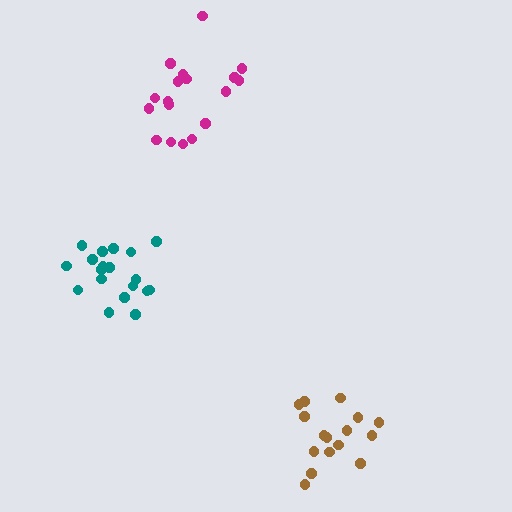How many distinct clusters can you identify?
There are 3 distinct clusters.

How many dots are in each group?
Group 1: 19 dots, Group 2: 16 dots, Group 3: 18 dots (53 total).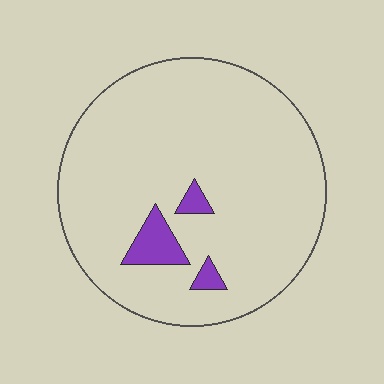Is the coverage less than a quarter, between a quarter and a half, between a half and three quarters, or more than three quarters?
Less than a quarter.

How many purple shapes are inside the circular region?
3.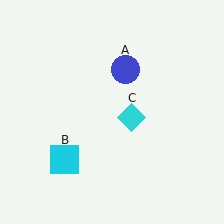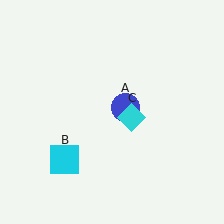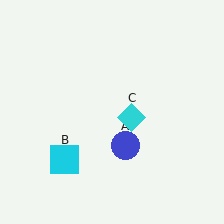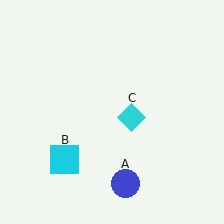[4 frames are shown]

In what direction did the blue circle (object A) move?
The blue circle (object A) moved down.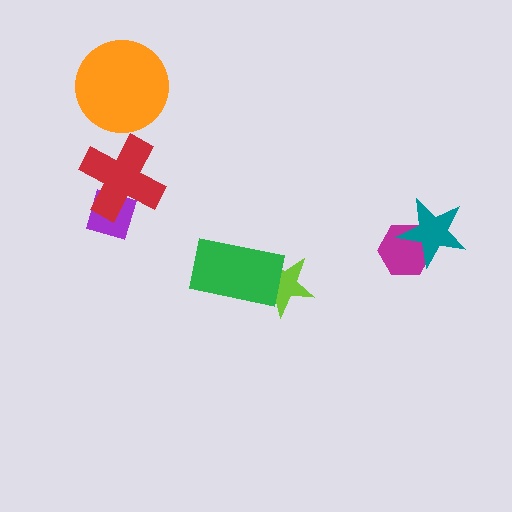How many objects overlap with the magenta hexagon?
1 object overlaps with the magenta hexagon.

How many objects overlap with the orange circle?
0 objects overlap with the orange circle.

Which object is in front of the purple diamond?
The red cross is in front of the purple diamond.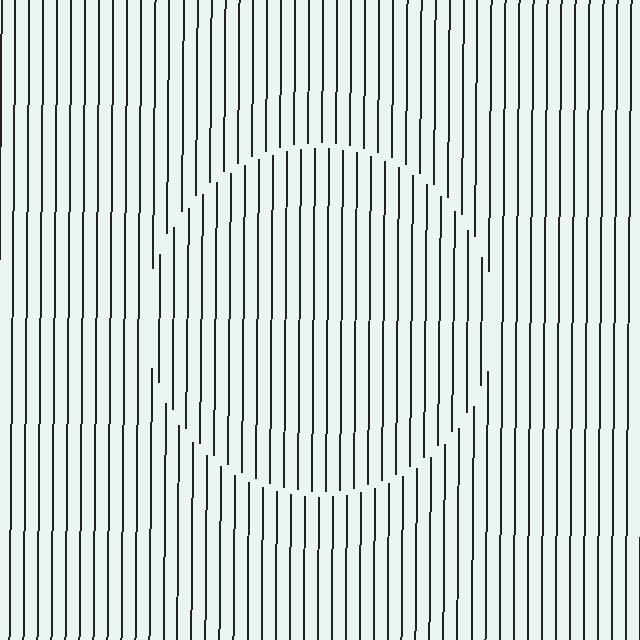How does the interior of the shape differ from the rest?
The interior of the shape contains the same grating, shifted by half a period — the contour is defined by the phase discontinuity where line-ends from the inner and outer gratings abut.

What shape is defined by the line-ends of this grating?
An illusory circle. The interior of the shape contains the same grating, shifted by half a period — the contour is defined by the phase discontinuity where line-ends from the inner and outer gratings abut.